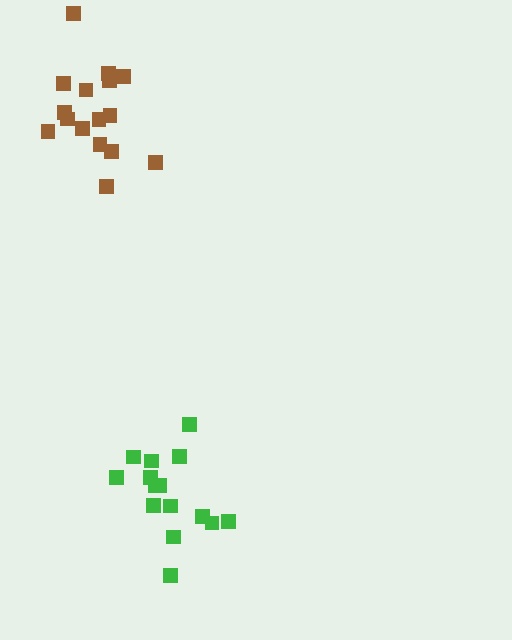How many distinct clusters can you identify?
There are 2 distinct clusters.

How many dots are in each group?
Group 1: 16 dots, Group 2: 15 dots (31 total).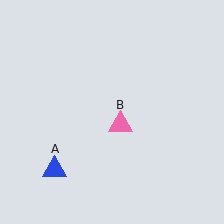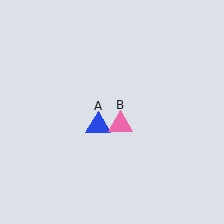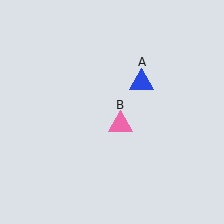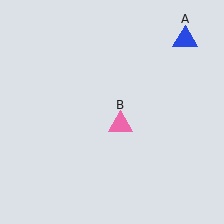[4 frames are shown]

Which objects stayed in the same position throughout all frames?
Pink triangle (object B) remained stationary.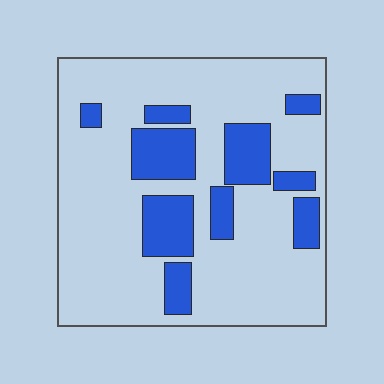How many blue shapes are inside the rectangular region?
10.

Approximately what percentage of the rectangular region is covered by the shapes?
Approximately 25%.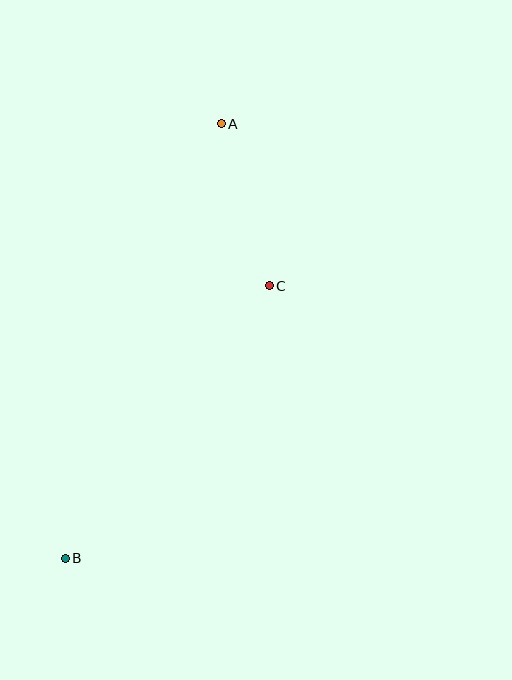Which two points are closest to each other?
Points A and C are closest to each other.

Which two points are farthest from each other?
Points A and B are farthest from each other.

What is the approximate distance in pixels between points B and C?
The distance between B and C is approximately 341 pixels.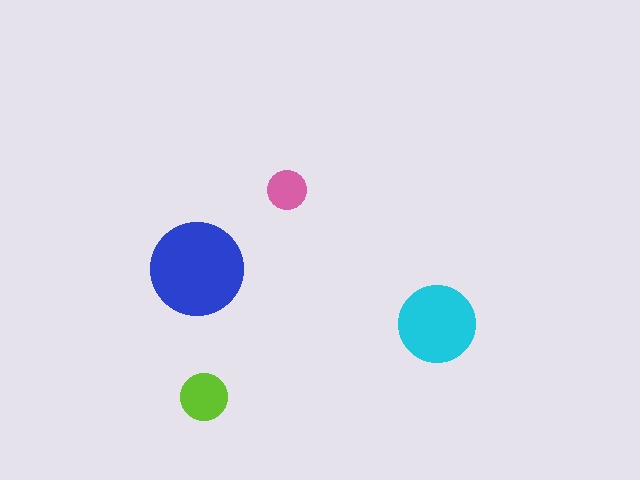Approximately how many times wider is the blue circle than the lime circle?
About 2 times wider.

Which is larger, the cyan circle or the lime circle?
The cyan one.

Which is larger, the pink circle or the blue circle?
The blue one.